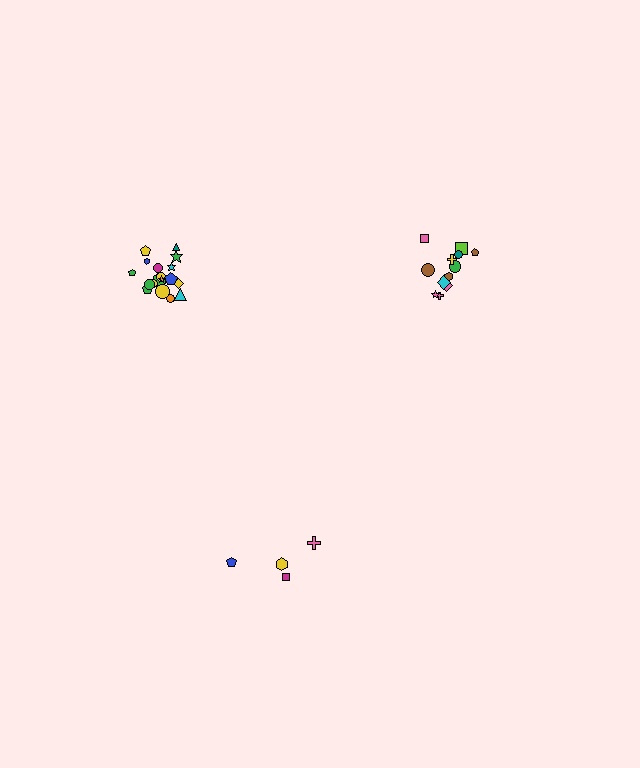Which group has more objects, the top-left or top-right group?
The top-left group.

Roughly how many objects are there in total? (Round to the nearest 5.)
Roughly 35 objects in total.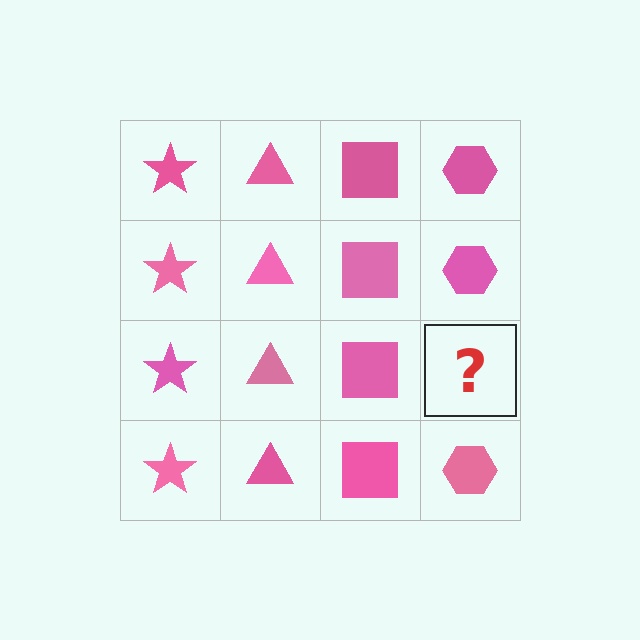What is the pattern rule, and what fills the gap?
The rule is that each column has a consistent shape. The gap should be filled with a pink hexagon.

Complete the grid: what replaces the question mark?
The question mark should be replaced with a pink hexagon.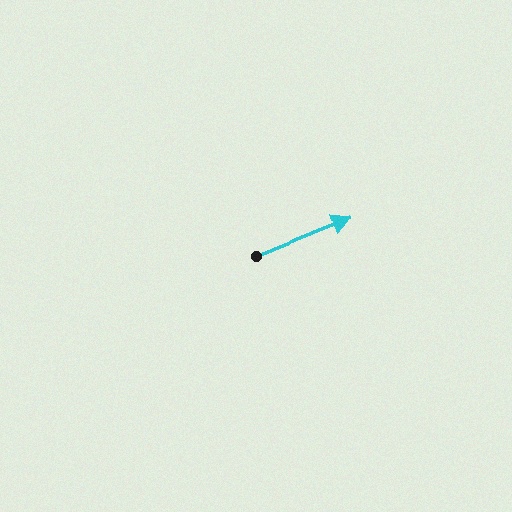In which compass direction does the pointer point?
East.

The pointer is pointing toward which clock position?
Roughly 2 o'clock.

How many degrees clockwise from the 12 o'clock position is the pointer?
Approximately 68 degrees.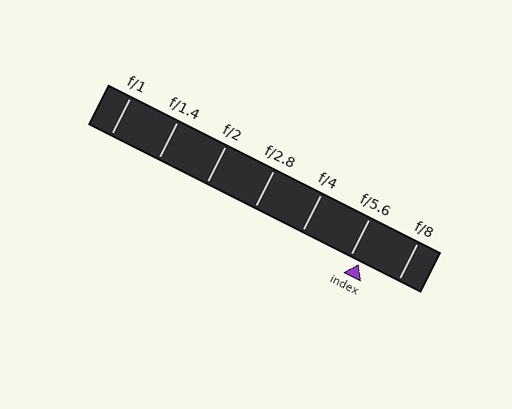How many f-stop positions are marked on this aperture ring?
There are 7 f-stop positions marked.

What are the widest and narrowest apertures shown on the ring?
The widest aperture shown is f/1 and the narrowest is f/8.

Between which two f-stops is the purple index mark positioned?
The index mark is between f/5.6 and f/8.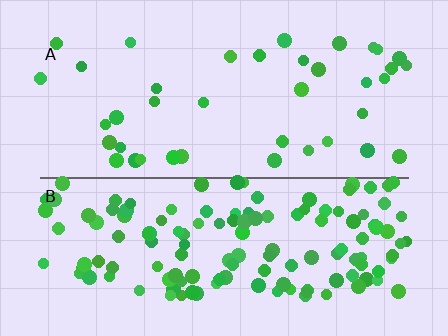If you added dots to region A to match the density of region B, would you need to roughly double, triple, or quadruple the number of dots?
Approximately triple.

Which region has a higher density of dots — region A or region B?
B (the bottom).